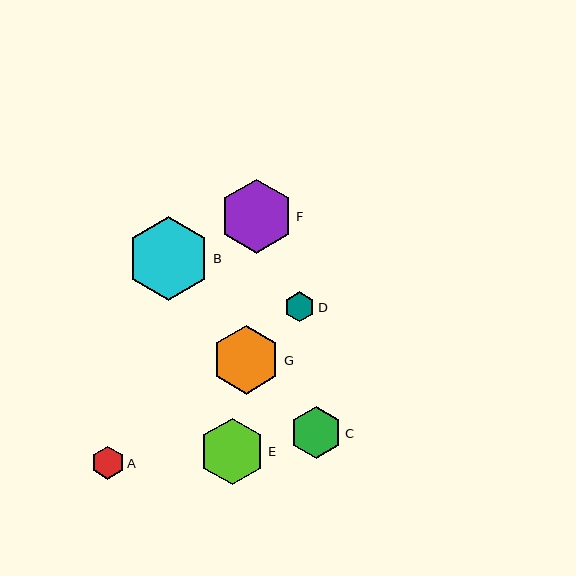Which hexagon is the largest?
Hexagon B is the largest with a size of approximately 84 pixels.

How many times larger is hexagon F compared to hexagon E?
Hexagon F is approximately 1.1 times the size of hexagon E.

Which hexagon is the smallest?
Hexagon D is the smallest with a size of approximately 30 pixels.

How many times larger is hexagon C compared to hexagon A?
Hexagon C is approximately 1.6 times the size of hexagon A.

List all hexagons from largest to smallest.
From largest to smallest: B, F, G, E, C, A, D.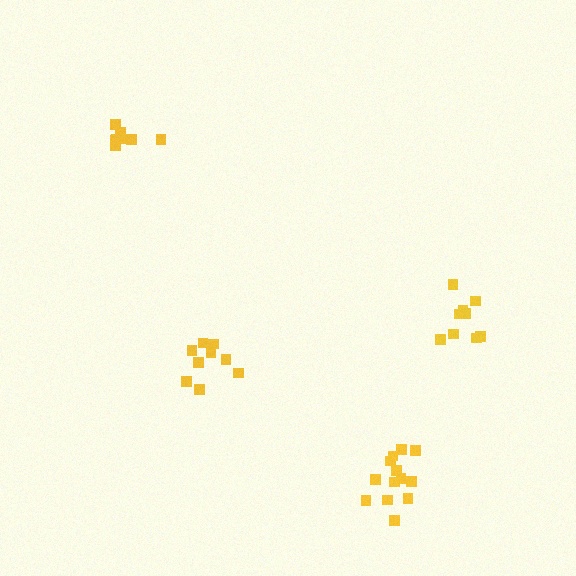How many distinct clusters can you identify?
There are 4 distinct clusters.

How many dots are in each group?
Group 1: 9 dots, Group 2: 13 dots, Group 3: 9 dots, Group 4: 8 dots (39 total).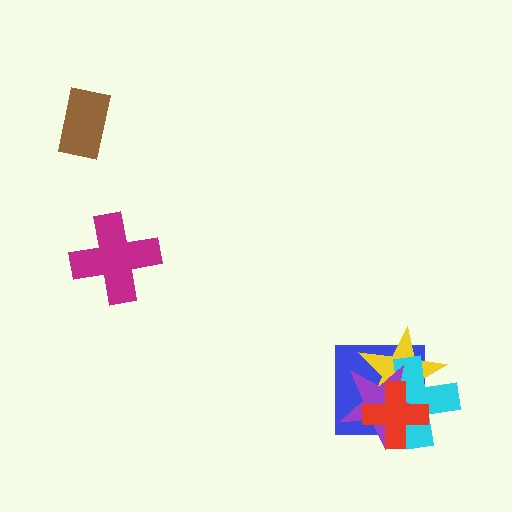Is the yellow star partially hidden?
Yes, it is partially covered by another shape.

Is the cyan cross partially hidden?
Yes, it is partially covered by another shape.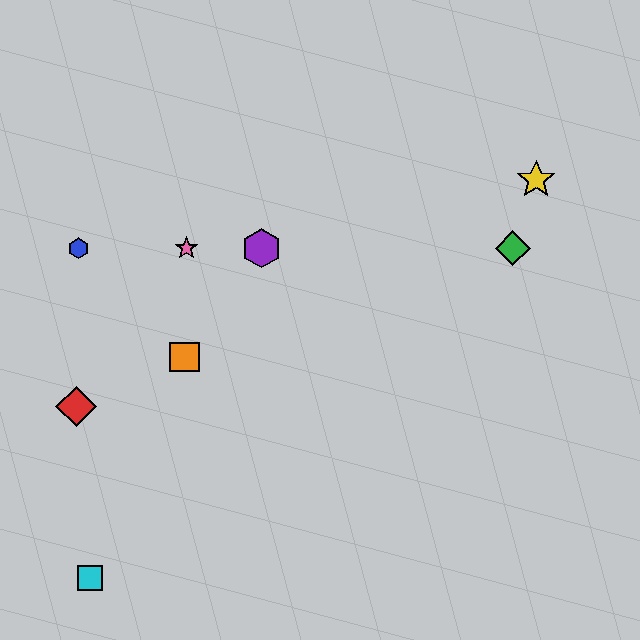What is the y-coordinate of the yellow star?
The yellow star is at y≈180.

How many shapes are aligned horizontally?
4 shapes (the blue hexagon, the green diamond, the purple hexagon, the pink star) are aligned horizontally.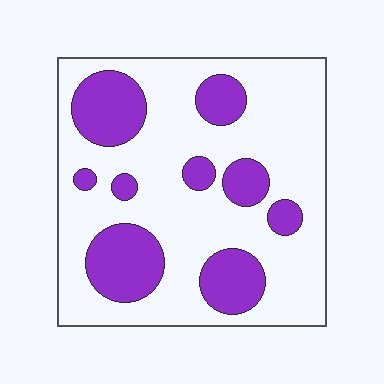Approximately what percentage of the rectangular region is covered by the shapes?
Approximately 30%.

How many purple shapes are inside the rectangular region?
9.